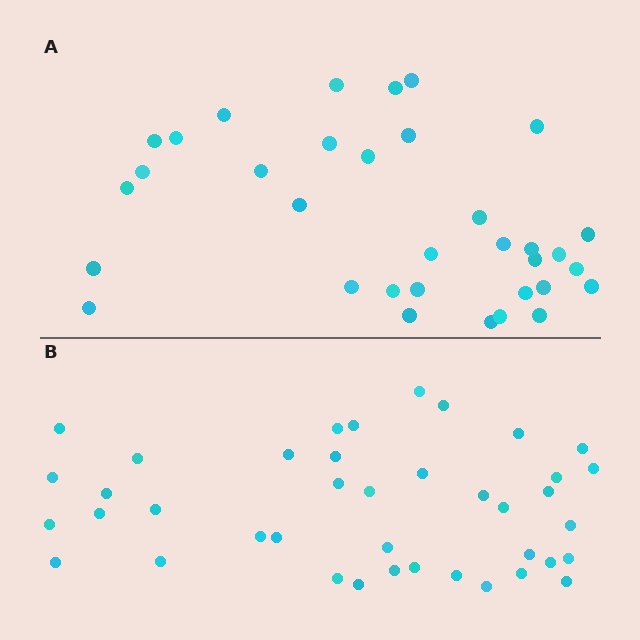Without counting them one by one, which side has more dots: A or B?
Region B (the bottom region) has more dots.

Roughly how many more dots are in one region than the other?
Region B has about 6 more dots than region A.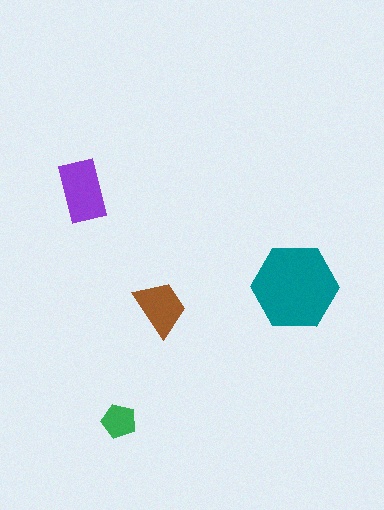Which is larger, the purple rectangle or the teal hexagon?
The teal hexagon.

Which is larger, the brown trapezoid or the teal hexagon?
The teal hexagon.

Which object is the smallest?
The green pentagon.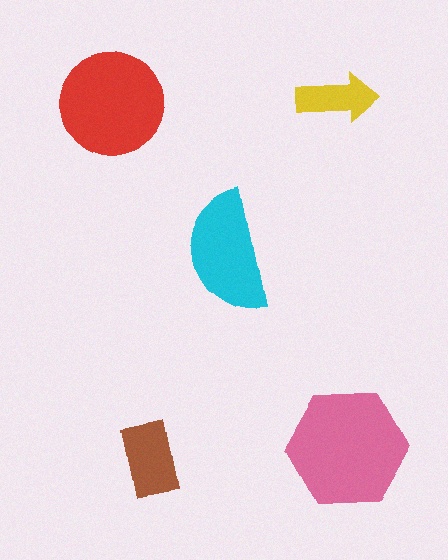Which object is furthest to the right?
The yellow arrow is rightmost.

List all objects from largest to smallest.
The pink hexagon, the red circle, the cyan semicircle, the brown rectangle, the yellow arrow.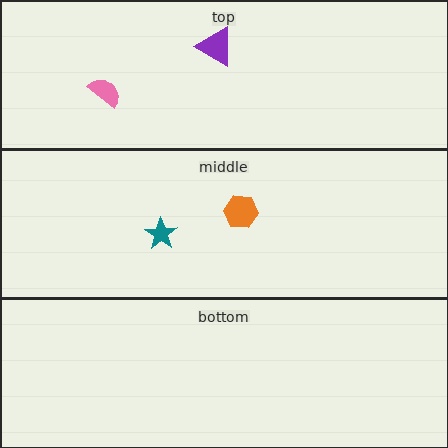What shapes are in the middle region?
The orange hexagon, the teal star.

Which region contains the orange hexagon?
The middle region.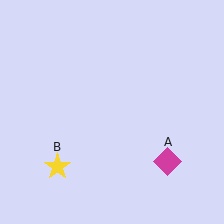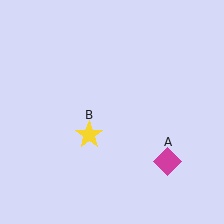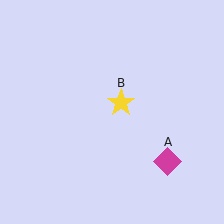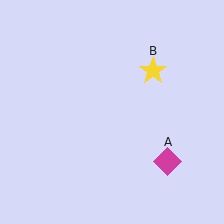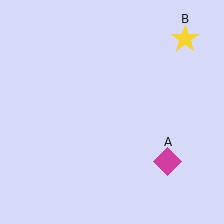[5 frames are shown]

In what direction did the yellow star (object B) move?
The yellow star (object B) moved up and to the right.